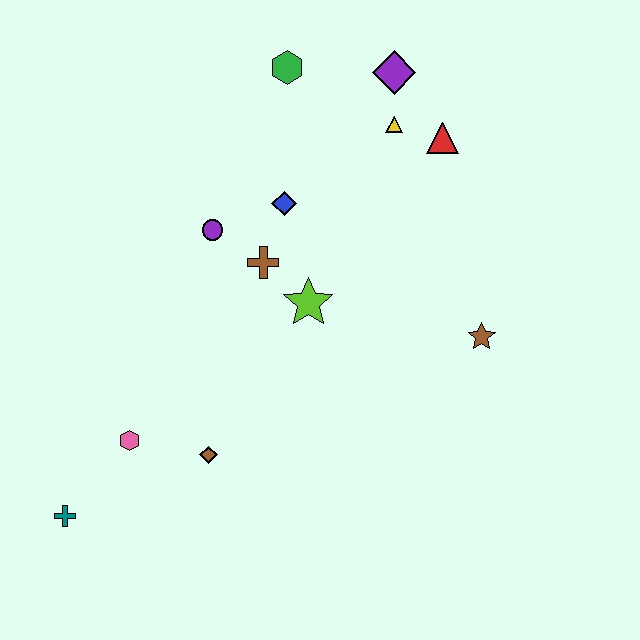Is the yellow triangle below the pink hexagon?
No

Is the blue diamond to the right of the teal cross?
Yes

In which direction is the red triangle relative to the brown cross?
The red triangle is to the right of the brown cross.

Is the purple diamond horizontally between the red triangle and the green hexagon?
Yes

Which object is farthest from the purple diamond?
The teal cross is farthest from the purple diamond.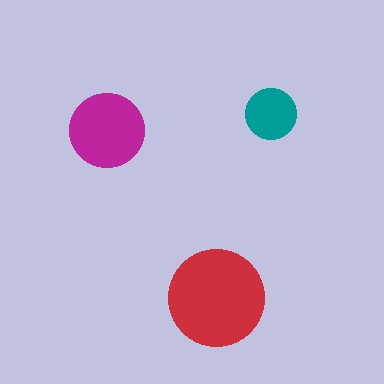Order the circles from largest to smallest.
the red one, the magenta one, the teal one.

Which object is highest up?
The teal circle is topmost.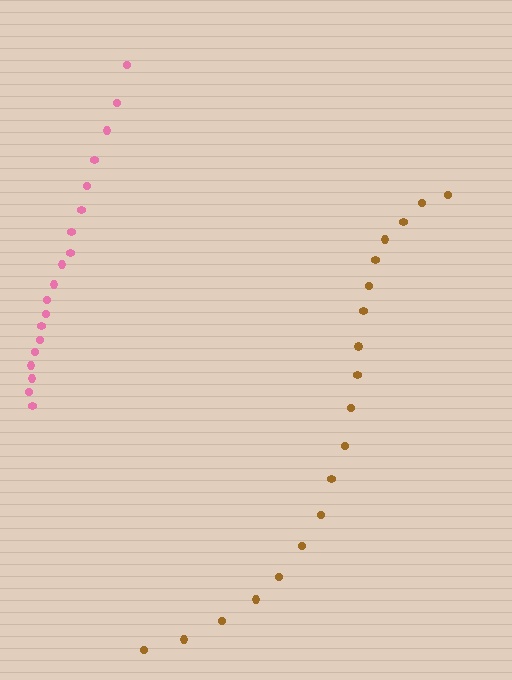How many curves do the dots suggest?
There are 2 distinct paths.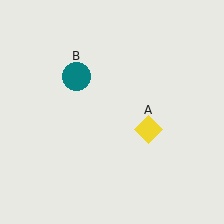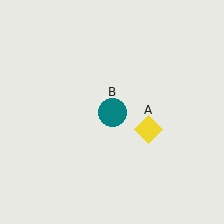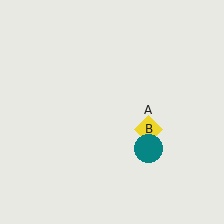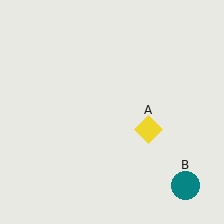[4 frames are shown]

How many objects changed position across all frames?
1 object changed position: teal circle (object B).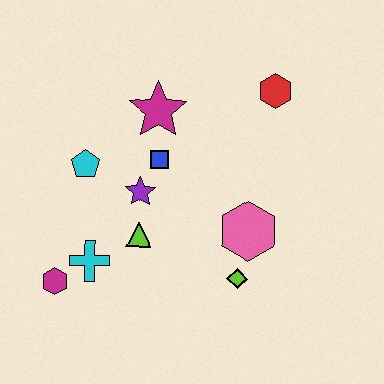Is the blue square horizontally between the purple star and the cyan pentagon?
No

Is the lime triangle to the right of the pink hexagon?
No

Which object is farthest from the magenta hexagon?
The red hexagon is farthest from the magenta hexagon.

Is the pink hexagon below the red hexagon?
Yes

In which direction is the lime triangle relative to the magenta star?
The lime triangle is below the magenta star.